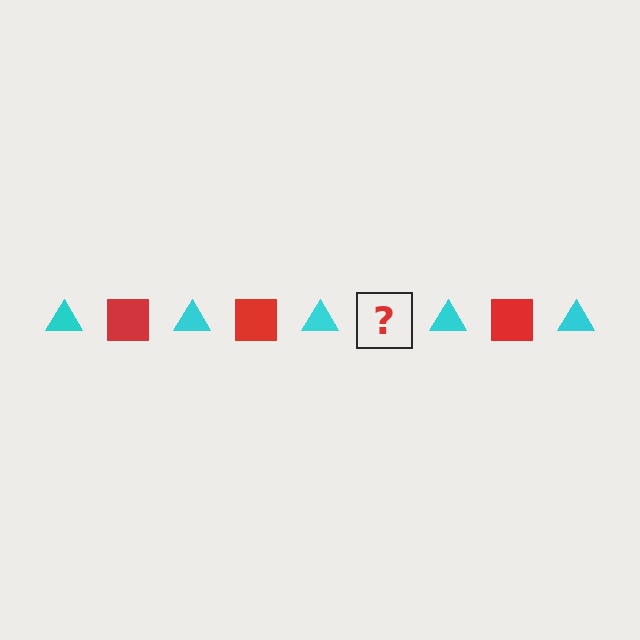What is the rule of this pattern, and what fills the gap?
The rule is that the pattern alternates between cyan triangle and red square. The gap should be filled with a red square.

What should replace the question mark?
The question mark should be replaced with a red square.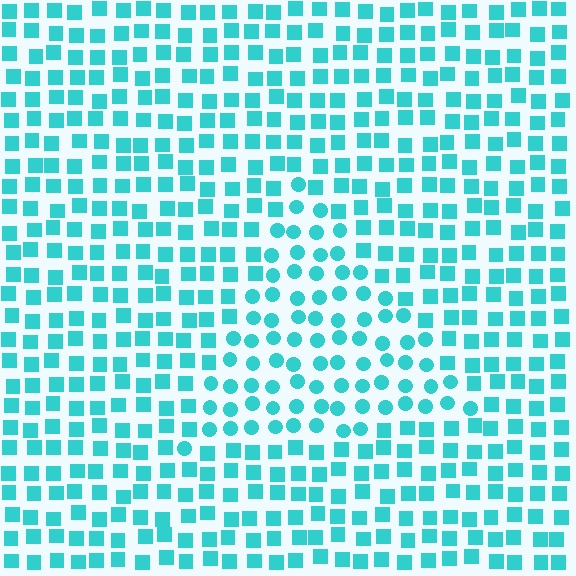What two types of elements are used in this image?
The image uses circles inside the triangle region and squares outside it.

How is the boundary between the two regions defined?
The boundary is defined by a change in element shape: circles inside vs. squares outside. All elements share the same color and spacing.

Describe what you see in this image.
The image is filled with small cyan elements arranged in a uniform grid. A triangle-shaped region contains circles, while the surrounding area contains squares. The boundary is defined purely by the change in element shape.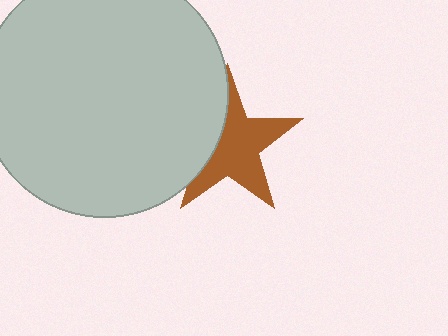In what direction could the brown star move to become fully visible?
The brown star could move right. That would shift it out from behind the light gray circle entirely.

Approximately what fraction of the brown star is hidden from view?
Roughly 33% of the brown star is hidden behind the light gray circle.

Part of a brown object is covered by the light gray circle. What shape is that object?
It is a star.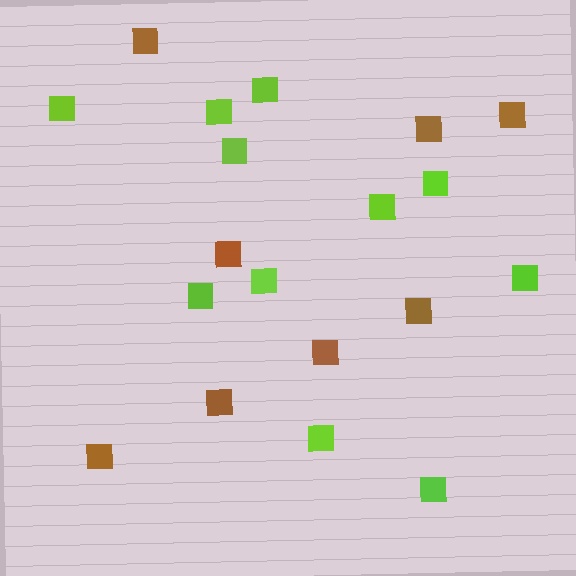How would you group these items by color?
There are 2 groups: one group of lime squares (11) and one group of brown squares (8).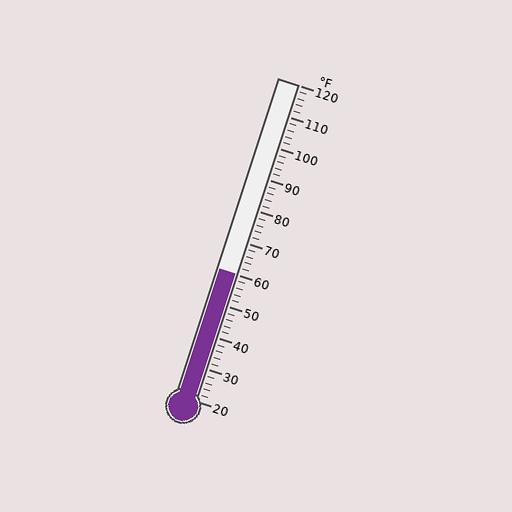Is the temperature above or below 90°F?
The temperature is below 90°F.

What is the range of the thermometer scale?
The thermometer scale ranges from 20°F to 120°F.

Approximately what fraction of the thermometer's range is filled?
The thermometer is filled to approximately 40% of its range.